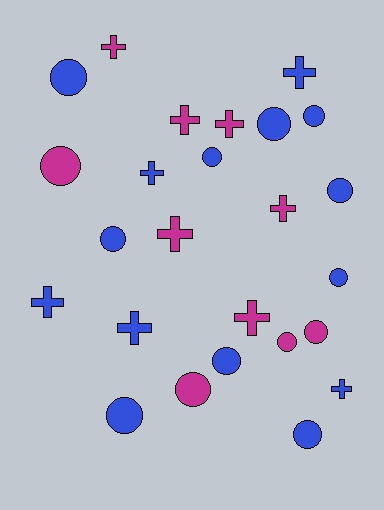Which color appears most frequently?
Blue, with 15 objects.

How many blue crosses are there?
There are 5 blue crosses.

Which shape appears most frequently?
Circle, with 14 objects.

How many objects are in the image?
There are 25 objects.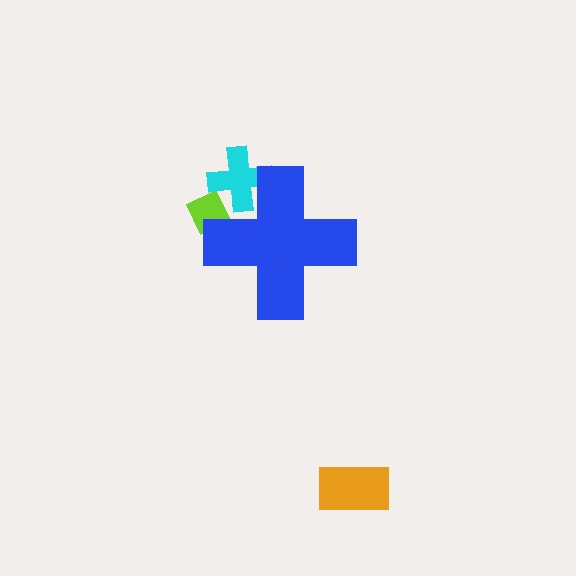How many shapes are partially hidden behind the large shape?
2 shapes are partially hidden.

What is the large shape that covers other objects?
A blue cross.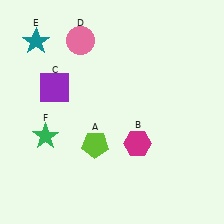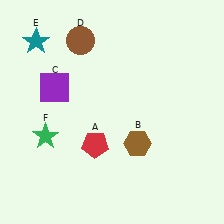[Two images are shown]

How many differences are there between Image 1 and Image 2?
There are 3 differences between the two images.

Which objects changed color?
A changed from lime to red. B changed from magenta to brown. D changed from pink to brown.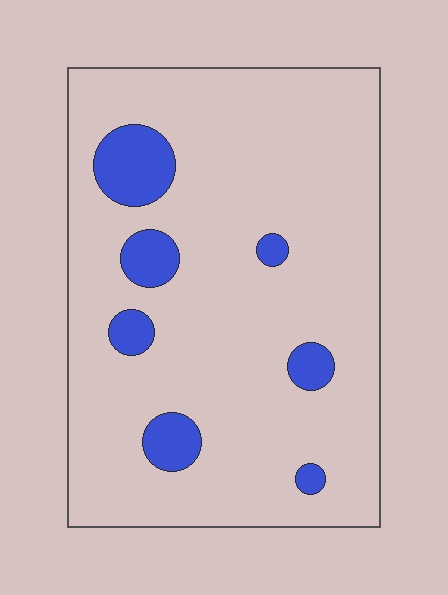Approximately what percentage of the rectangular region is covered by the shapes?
Approximately 10%.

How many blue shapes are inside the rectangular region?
7.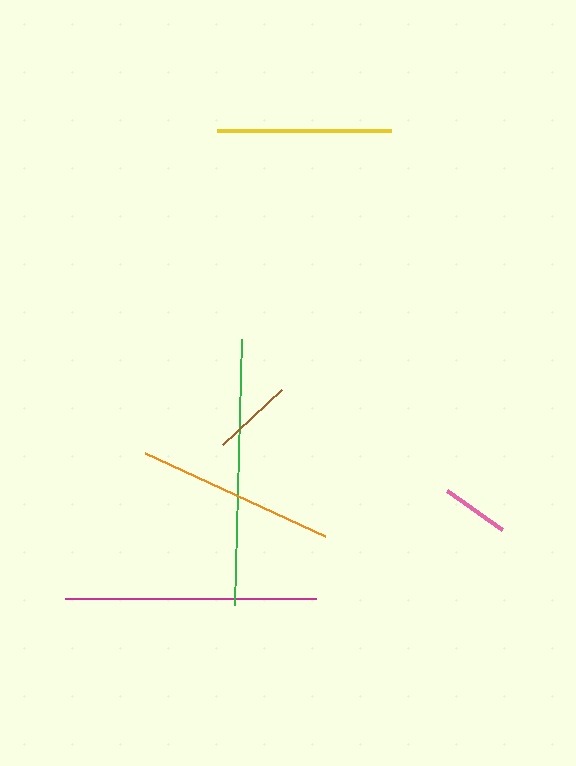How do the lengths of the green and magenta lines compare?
The green and magenta lines are approximately the same length.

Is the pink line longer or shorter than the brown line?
The brown line is longer than the pink line.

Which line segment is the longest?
The green line is the longest at approximately 267 pixels.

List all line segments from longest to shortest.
From longest to shortest: green, magenta, orange, yellow, brown, pink.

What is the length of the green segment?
The green segment is approximately 267 pixels long.